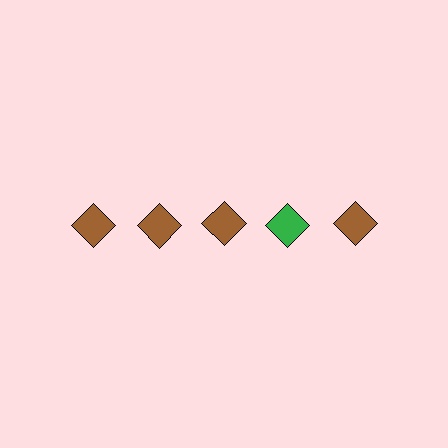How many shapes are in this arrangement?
There are 5 shapes arranged in a grid pattern.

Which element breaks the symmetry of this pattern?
The green diamond in the top row, second from right column breaks the symmetry. All other shapes are brown diamonds.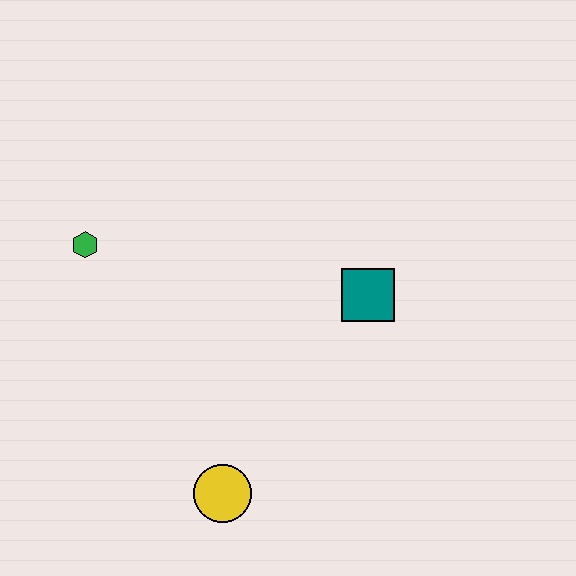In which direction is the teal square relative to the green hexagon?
The teal square is to the right of the green hexagon.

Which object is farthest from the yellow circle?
The green hexagon is farthest from the yellow circle.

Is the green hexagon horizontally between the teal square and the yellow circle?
No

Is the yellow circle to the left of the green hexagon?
No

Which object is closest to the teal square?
The yellow circle is closest to the teal square.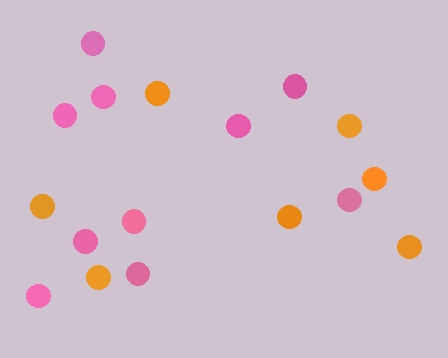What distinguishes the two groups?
There are 2 groups: one group of pink circles (10) and one group of orange circles (7).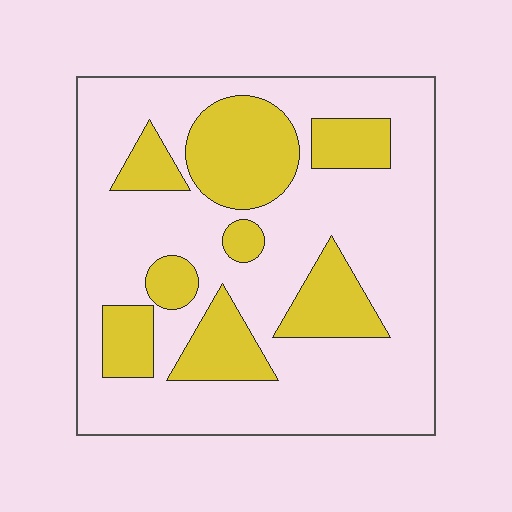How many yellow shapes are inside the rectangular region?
8.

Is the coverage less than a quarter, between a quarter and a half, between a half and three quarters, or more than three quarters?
Between a quarter and a half.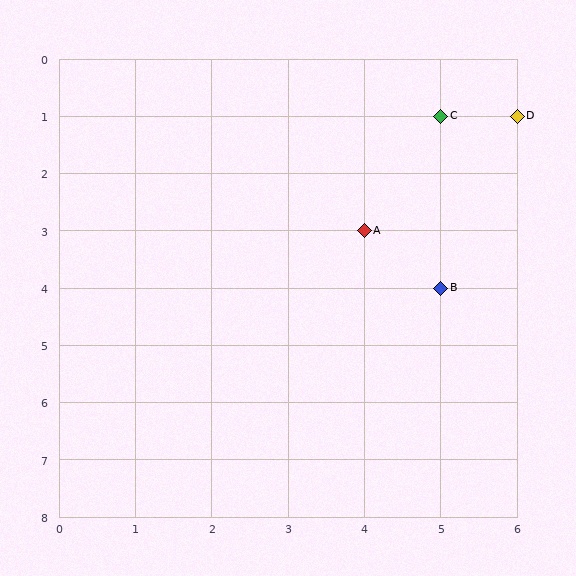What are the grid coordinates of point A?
Point A is at grid coordinates (4, 3).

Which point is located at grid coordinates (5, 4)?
Point B is at (5, 4).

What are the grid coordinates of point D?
Point D is at grid coordinates (6, 1).